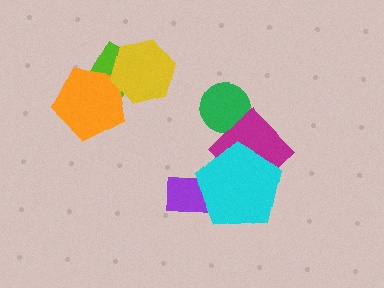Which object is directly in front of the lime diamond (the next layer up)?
The orange pentagon is directly in front of the lime diamond.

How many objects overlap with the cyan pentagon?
2 objects overlap with the cyan pentagon.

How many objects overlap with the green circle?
1 object overlaps with the green circle.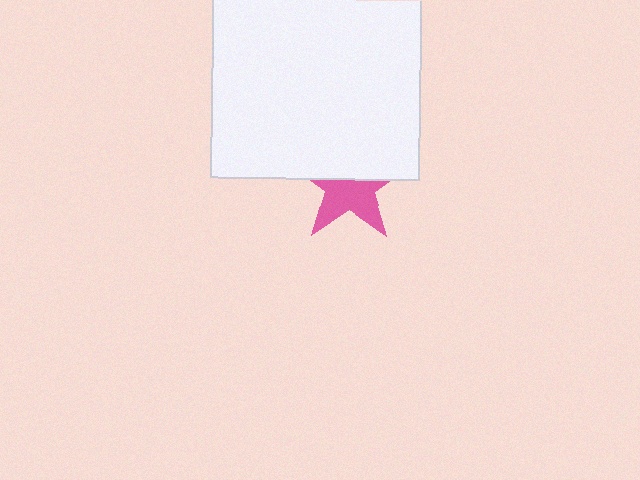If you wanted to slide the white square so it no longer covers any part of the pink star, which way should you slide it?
Slide it up — that is the most direct way to separate the two shapes.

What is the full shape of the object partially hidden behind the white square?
The partially hidden object is a pink star.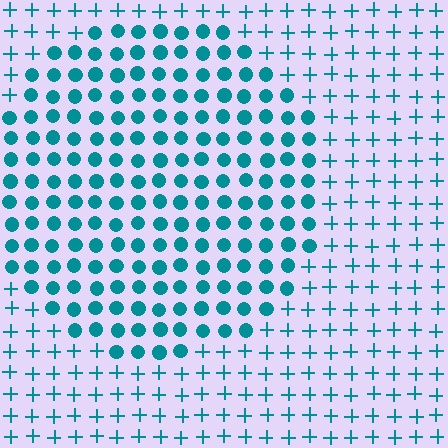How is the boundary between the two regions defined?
The boundary is defined by a change in element shape: circles inside vs. plus signs outside. All elements share the same color and spacing.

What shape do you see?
I see a circle.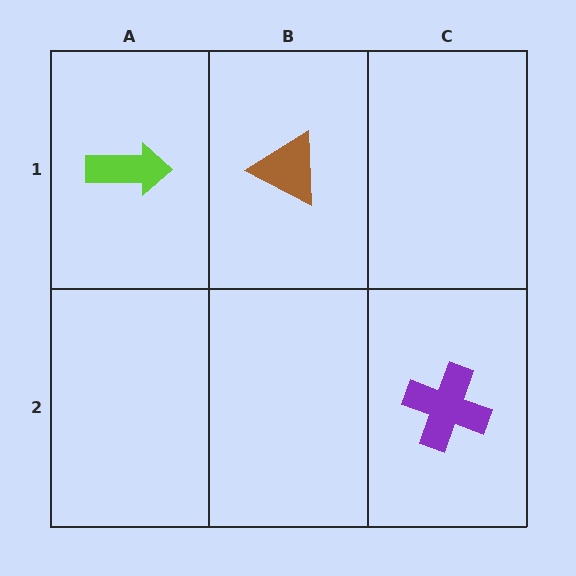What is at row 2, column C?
A purple cross.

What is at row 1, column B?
A brown triangle.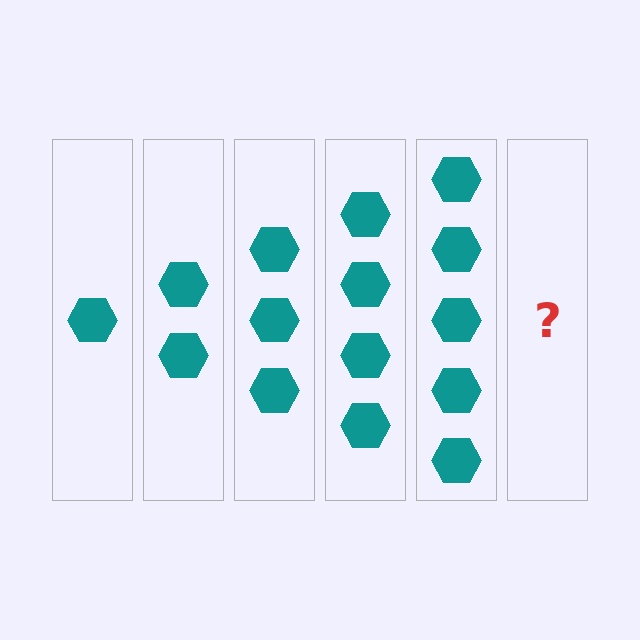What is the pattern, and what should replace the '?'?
The pattern is that each step adds one more hexagon. The '?' should be 6 hexagons.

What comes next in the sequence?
The next element should be 6 hexagons.